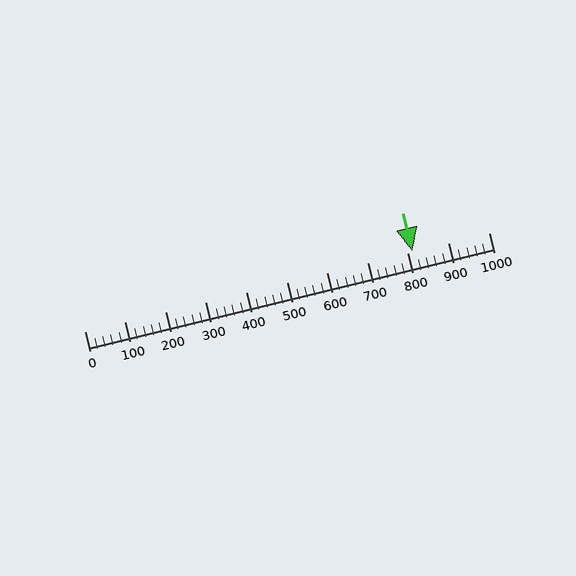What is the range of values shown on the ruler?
The ruler shows values from 0 to 1000.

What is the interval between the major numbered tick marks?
The major tick marks are spaced 100 units apart.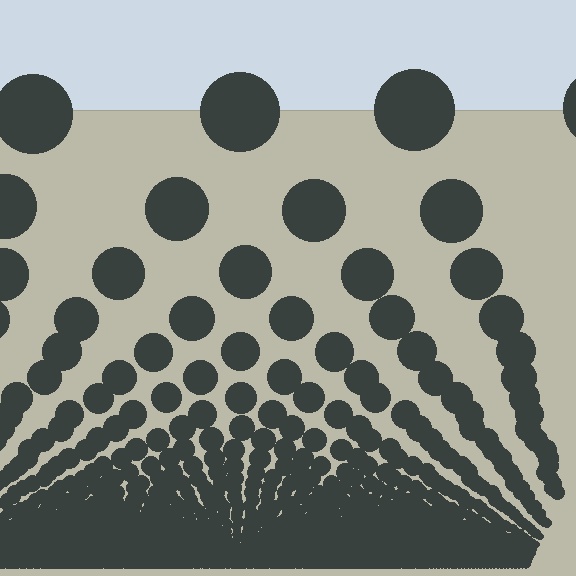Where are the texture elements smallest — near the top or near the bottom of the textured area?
Near the bottom.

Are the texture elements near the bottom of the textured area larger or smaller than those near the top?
Smaller. The gradient is inverted — elements near the bottom are smaller and denser.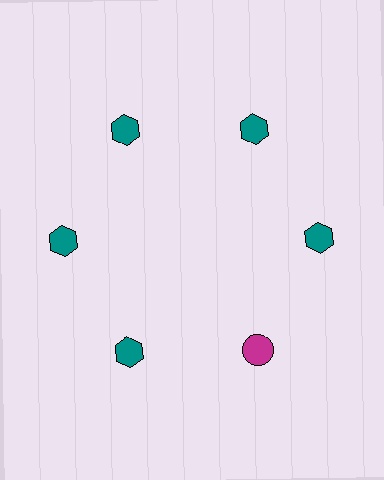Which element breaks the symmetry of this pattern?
The magenta circle at roughly the 5 o'clock position breaks the symmetry. All other shapes are teal hexagons.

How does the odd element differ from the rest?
It differs in both color (magenta instead of teal) and shape (circle instead of hexagon).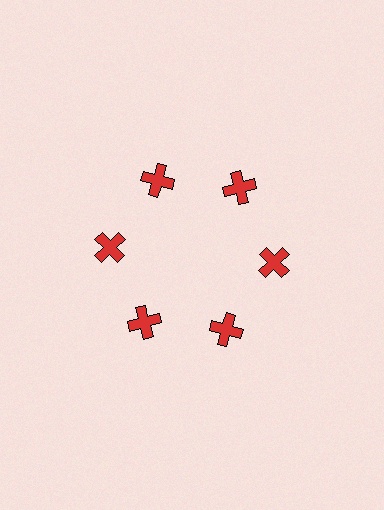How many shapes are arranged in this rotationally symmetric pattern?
There are 6 shapes, arranged in 6 groups of 1.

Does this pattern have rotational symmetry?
Yes, this pattern has 6-fold rotational symmetry. It looks the same after rotating 60 degrees around the center.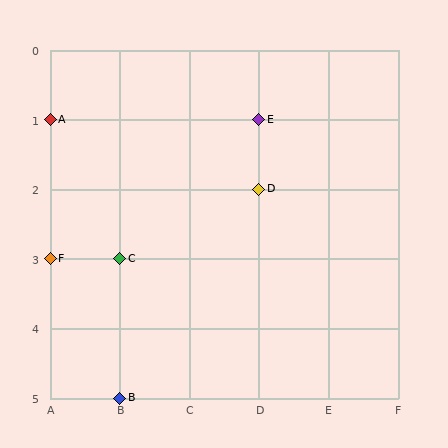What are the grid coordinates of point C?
Point C is at grid coordinates (B, 3).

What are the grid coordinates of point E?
Point E is at grid coordinates (D, 1).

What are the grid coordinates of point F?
Point F is at grid coordinates (A, 3).